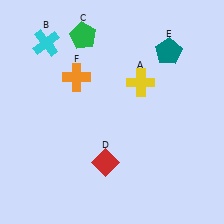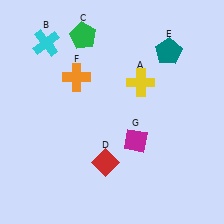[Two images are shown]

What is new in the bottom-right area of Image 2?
A magenta diamond (G) was added in the bottom-right area of Image 2.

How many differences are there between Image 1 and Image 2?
There is 1 difference between the two images.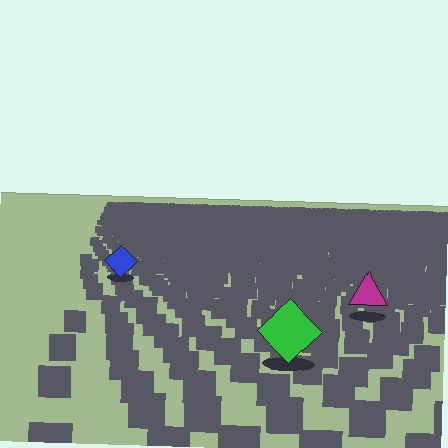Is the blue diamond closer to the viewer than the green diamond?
No. The green diamond is closer — you can tell from the texture gradient: the ground texture is coarser near it.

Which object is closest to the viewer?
The green diamond is closest. The texture marks near it are larger and more spread out.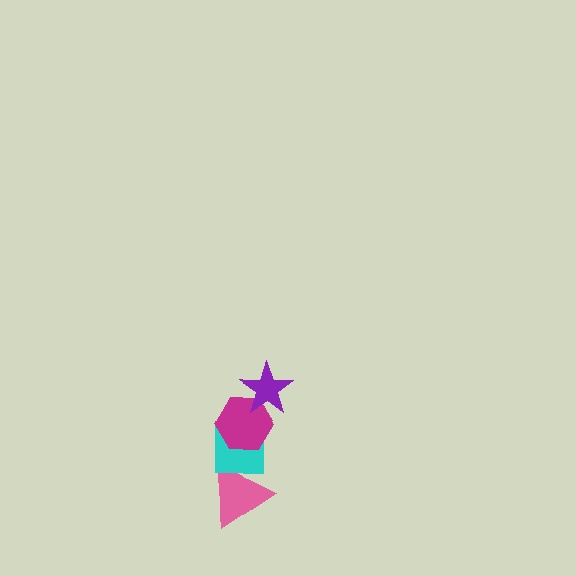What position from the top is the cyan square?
The cyan square is 3rd from the top.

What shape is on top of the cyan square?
The magenta hexagon is on top of the cyan square.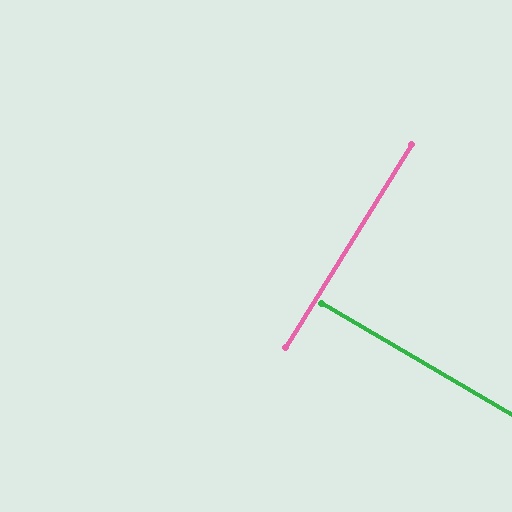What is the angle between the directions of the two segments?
Approximately 88 degrees.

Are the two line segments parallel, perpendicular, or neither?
Perpendicular — they meet at approximately 88°.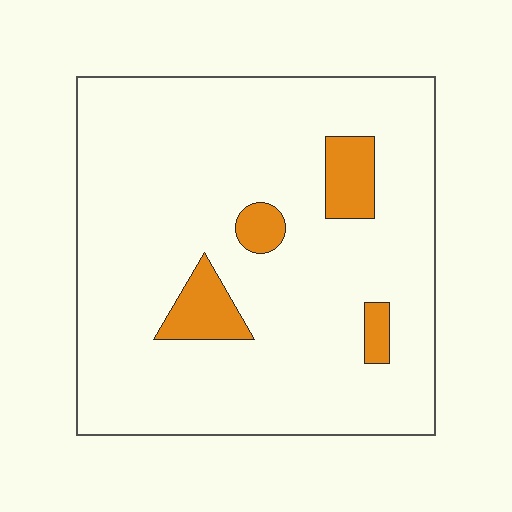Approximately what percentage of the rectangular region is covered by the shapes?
Approximately 10%.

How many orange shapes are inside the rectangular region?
4.